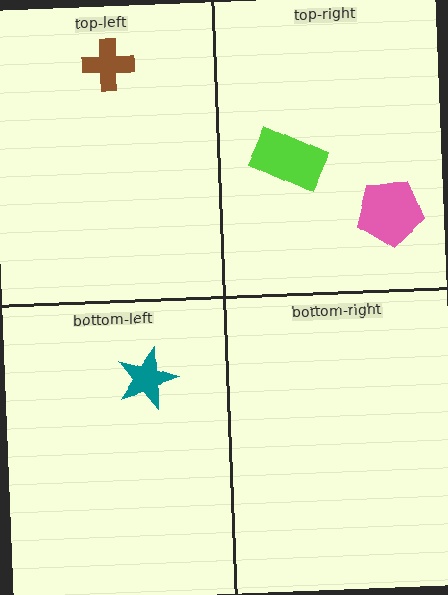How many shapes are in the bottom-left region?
1.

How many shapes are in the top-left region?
1.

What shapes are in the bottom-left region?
The teal star.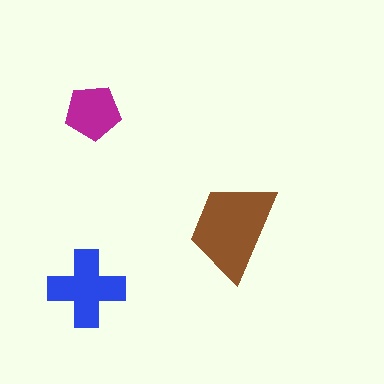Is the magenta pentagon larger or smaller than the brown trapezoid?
Smaller.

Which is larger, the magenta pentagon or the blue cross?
The blue cross.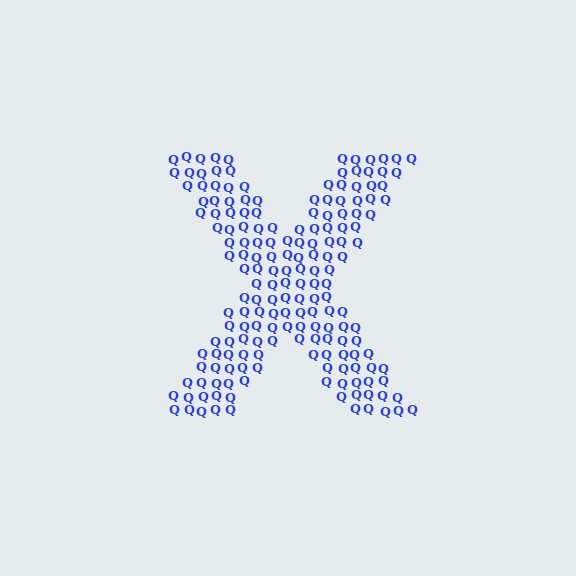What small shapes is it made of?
It is made of small letter Q's.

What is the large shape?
The large shape is the letter X.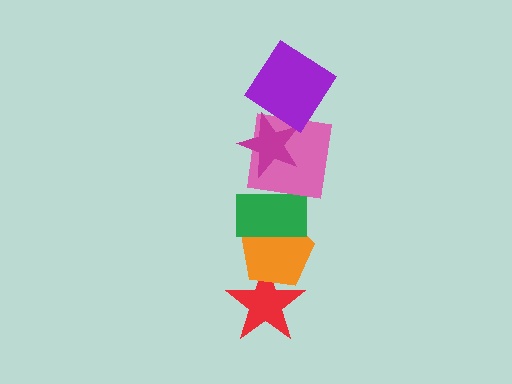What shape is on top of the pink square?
The magenta star is on top of the pink square.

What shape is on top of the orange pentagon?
The green rectangle is on top of the orange pentagon.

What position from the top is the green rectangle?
The green rectangle is 4th from the top.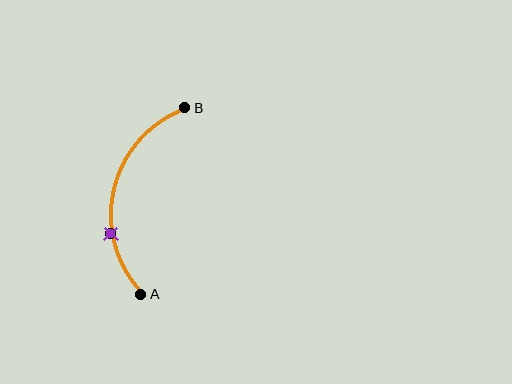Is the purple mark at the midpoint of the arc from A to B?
No. The purple mark lies on the arc but is closer to endpoint A. The arc midpoint would be at the point on the curve equidistant along the arc from both A and B.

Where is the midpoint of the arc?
The arc midpoint is the point on the curve farthest from the straight line joining A and B. It sits to the left of that line.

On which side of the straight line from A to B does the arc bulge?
The arc bulges to the left of the straight line connecting A and B.